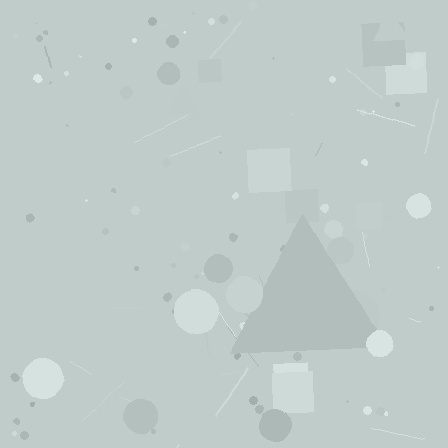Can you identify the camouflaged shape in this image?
The camouflaged shape is a triangle.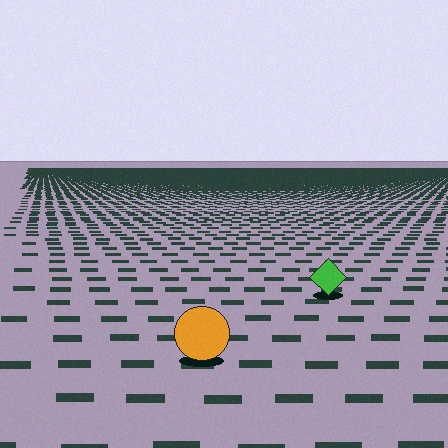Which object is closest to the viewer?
The orange circle is closest. The texture marks near it are larger and more spread out.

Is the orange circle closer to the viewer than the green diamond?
Yes. The orange circle is closer — you can tell from the texture gradient: the ground texture is coarser near it.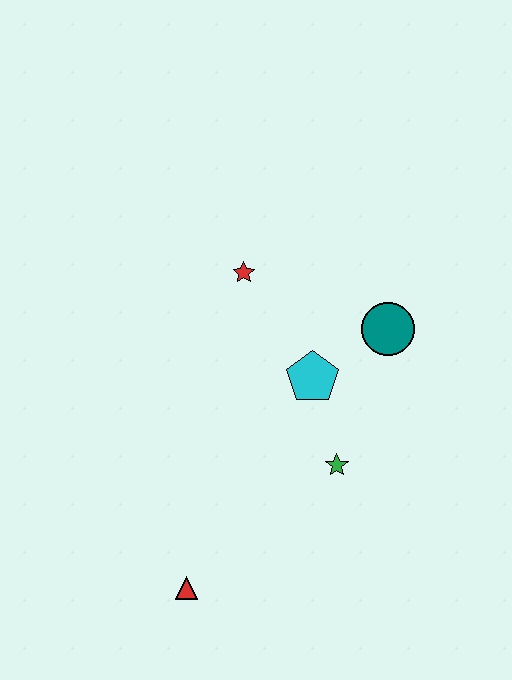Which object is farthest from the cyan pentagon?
The red triangle is farthest from the cyan pentagon.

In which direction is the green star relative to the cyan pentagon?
The green star is below the cyan pentagon.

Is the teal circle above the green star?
Yes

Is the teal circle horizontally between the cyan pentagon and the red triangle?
No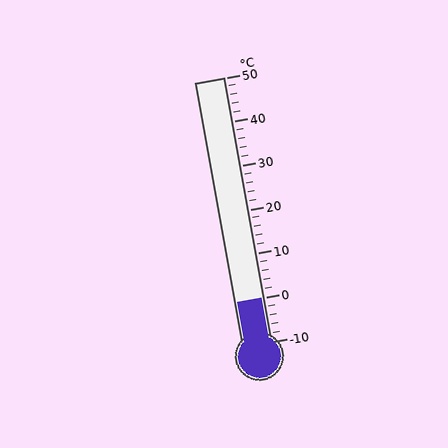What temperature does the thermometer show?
The thermometer shows approximately 0°C.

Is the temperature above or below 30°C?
The temperature is below 30°C.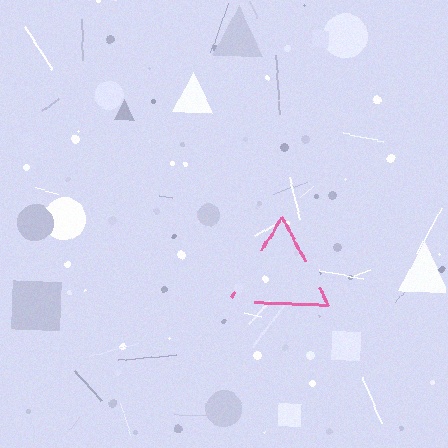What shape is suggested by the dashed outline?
The dashed outline suggests a triangle.